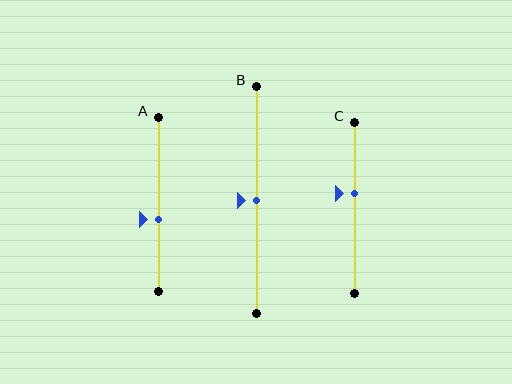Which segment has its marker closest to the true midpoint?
Segment B has its marker closest to the true midpoint.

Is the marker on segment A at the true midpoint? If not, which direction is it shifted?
No, the marker on segment A is shifted downward by about 8% of the segment length.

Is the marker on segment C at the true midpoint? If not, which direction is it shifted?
No, the marker on segment C is shifted upward by about 8% of the segment length.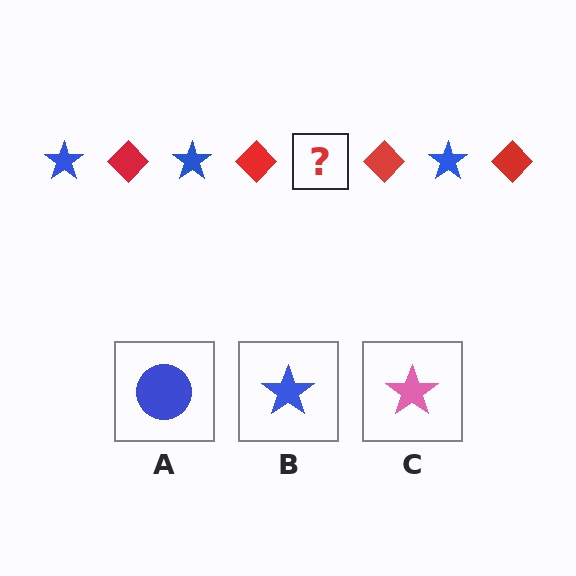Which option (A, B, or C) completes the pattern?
B.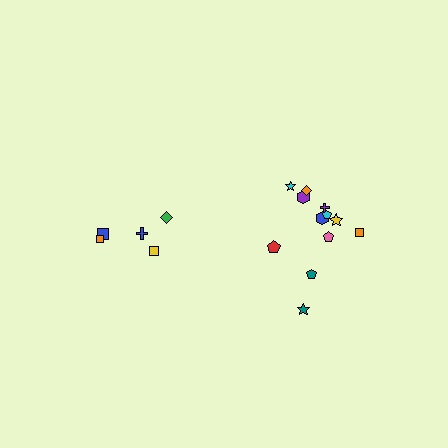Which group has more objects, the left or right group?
The right group.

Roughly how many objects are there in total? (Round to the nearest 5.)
Roughly 15 objects in total.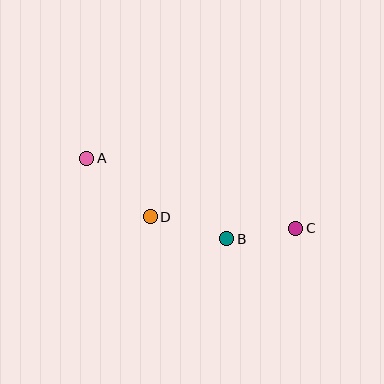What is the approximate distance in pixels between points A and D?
The distance between A and D is approximately 86 pixels.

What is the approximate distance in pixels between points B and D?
The distance between B and D is approximately 80 pixels.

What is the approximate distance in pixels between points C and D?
The distance between C and D is approximately 146 pixels.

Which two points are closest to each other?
Points B and C are closest to each other.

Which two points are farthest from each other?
Points A and C are farthest from each other.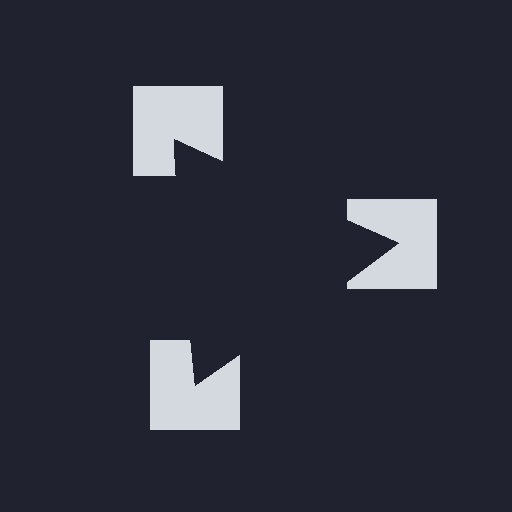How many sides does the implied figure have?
3 sides.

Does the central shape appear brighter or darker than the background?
It typically appears slightly darker than the background, even though no actual brightness change is drawn.